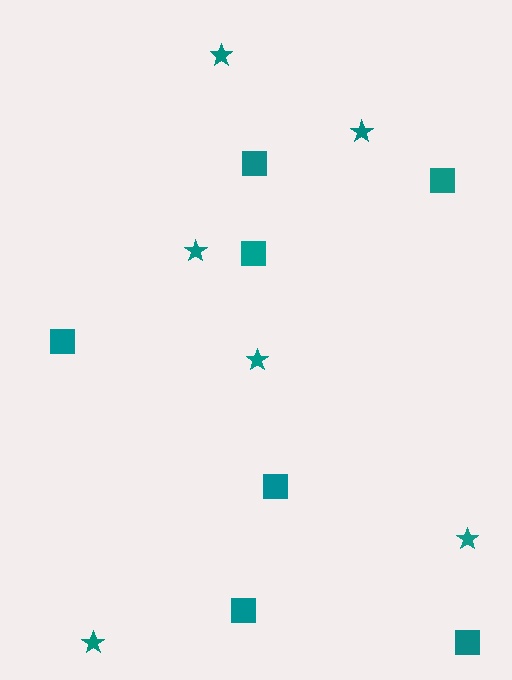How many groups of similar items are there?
There are 2 groups: one group of squares (7) and one group of stars (6).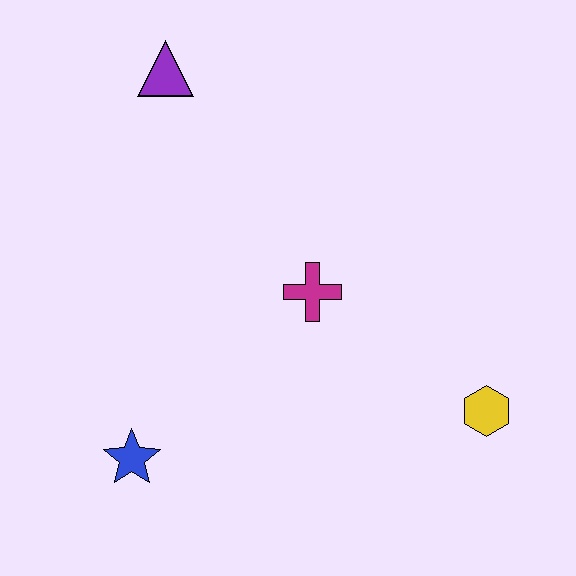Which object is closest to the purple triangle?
The magenta cross is closest to the purple triangle.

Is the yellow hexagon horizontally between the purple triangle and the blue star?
No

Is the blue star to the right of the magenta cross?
No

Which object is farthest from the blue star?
The purple triangle is farthest from the blue star.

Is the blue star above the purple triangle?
No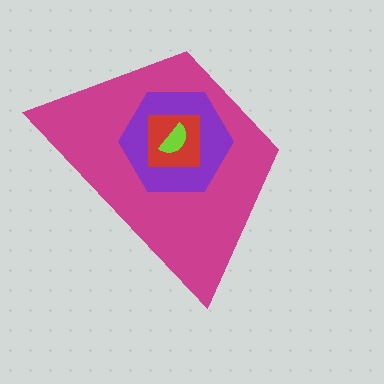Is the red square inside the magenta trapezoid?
Yes.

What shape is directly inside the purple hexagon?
The red square.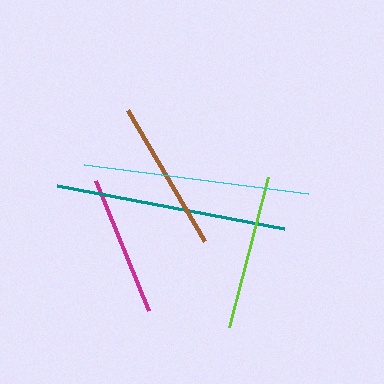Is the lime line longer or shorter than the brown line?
The lime line is longer than the brown line.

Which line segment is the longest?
The teal line is the longest at approximately 231 pixels.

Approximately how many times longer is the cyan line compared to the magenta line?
The cyan line is approximately 1.6 times the length of the magenta line.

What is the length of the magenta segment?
The magenta segment is approximately 140 pixels long.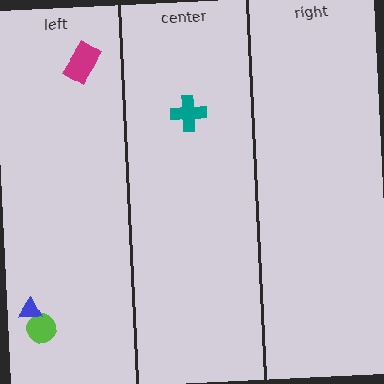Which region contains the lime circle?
The left region.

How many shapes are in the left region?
3.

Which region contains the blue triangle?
The left region.